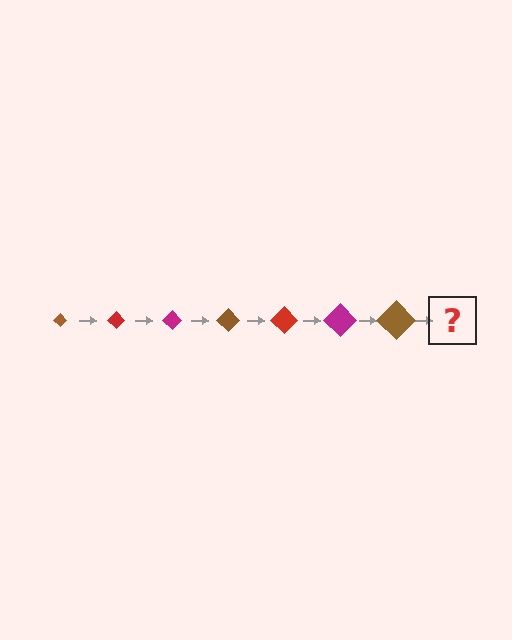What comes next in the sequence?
The next element should be a red diamond, larger than the previous one.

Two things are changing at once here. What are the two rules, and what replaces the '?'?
The two rules are that the diamond grows larger each step and the color cycles through brown, red, and magenta. The '?' should be a red diamond, larger than the previous one.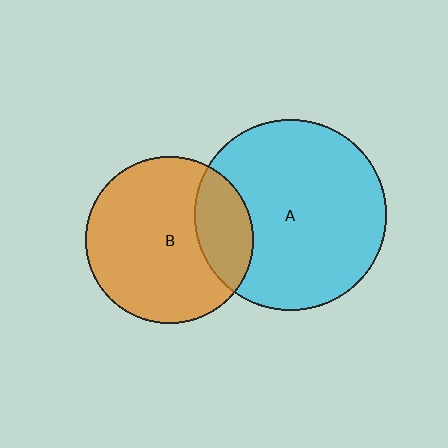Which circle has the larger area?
Circle A (cyan).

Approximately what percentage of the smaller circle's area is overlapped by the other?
Approximately 25%.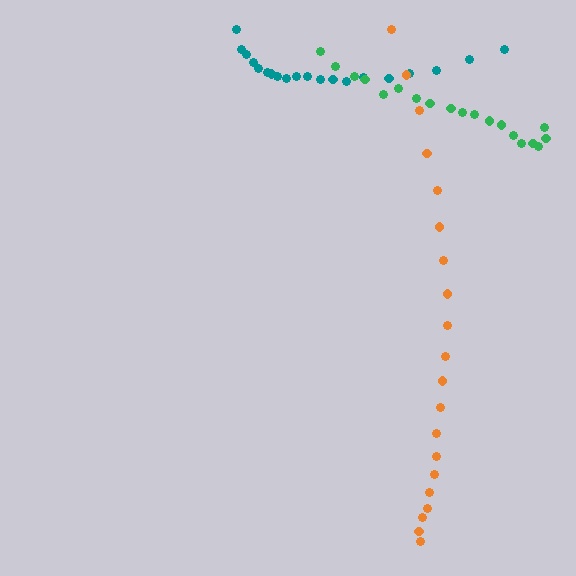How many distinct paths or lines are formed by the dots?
There are 3 distinct paths.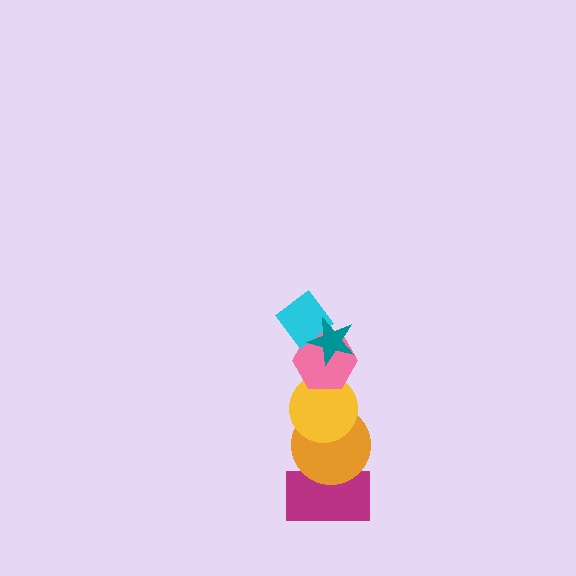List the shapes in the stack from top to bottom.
From top to bottom: the teal star, the cyan diamond, the pink hexagon, the yellow circle, the orange circle, the magenta rectangle.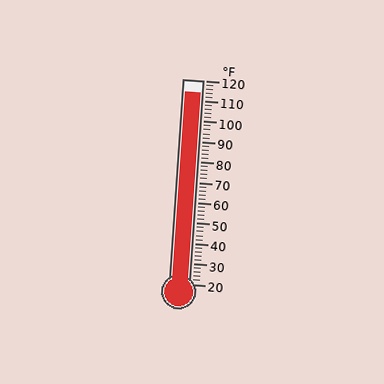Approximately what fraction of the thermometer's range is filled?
The thermometer is filled to approximately 95% of its range.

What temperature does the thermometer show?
The thermometer shows approximately 114°F.